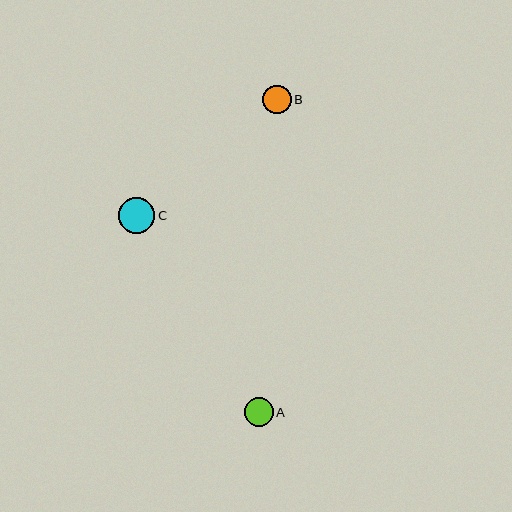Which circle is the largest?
Circle C is the largest with a size of approximately 36 pixels.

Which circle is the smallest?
Circle B is the smallest with a size of approximately 28 pixels.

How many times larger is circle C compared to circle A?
Circle C is approximately 1.2 times the size of circle A.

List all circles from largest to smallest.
From largest to smallest: C, A, B.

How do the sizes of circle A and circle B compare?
Circle A and circle B are approximately the same size.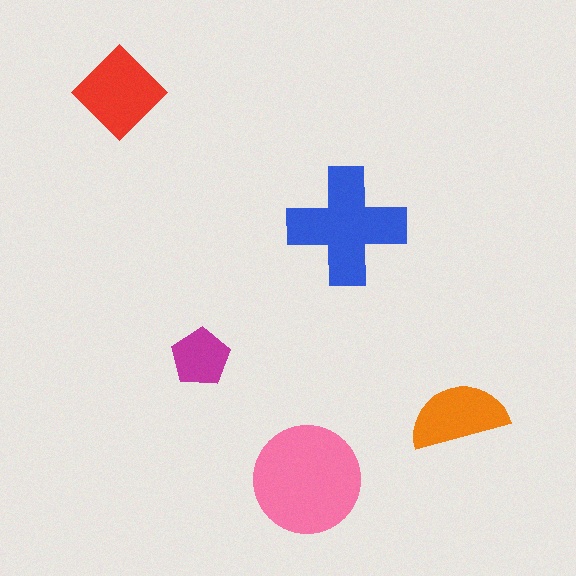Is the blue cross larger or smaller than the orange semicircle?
Larger.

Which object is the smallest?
The magenta pentagon.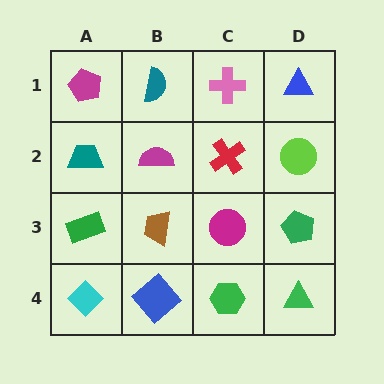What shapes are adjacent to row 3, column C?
A red cross (row 2, column C), a green hexagon (row 4, column C), a brown trapezoid (row 3, column B), a green pentagon (row 3, column D).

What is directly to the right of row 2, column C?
A lime circle.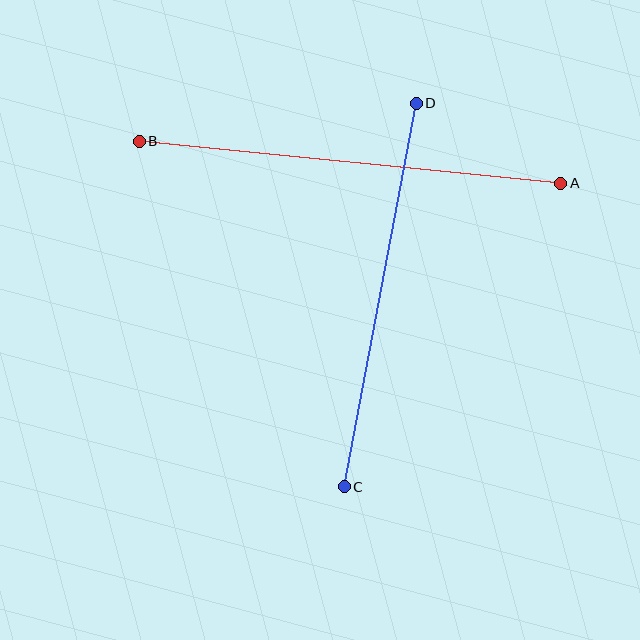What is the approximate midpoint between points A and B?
The midpoint is at approximately (350, 162) pixels.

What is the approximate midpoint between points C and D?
The midpoint is at approximately (380, 295) pixels.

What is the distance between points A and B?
The distance is approximately 423 pixels.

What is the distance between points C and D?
The distance is approximately 391 pixels.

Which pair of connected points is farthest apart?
Points A and B are farthest apart.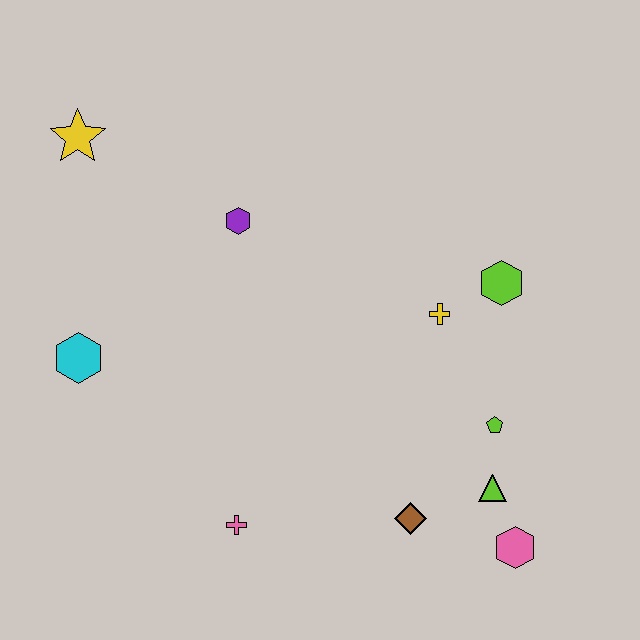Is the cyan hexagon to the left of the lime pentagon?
Yes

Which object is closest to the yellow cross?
The lime hexagon is closest to the yellow cross.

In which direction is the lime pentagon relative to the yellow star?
The lime pentagon is to the right of the yellow star.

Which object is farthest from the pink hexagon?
The yellow star is farthest from the pink hexagon.